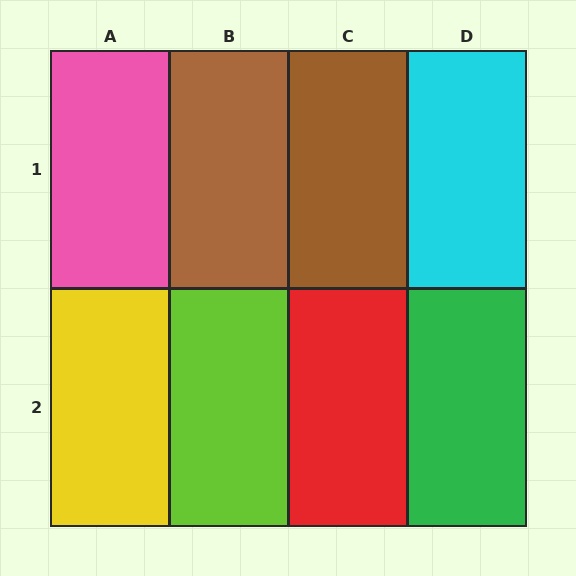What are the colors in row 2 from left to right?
Yellow, lime, red, green.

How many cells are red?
1 cell is red.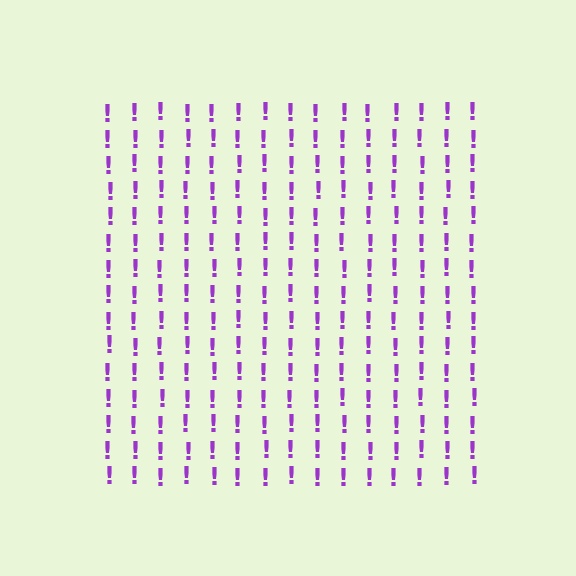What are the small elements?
The small elements are exclamation marks.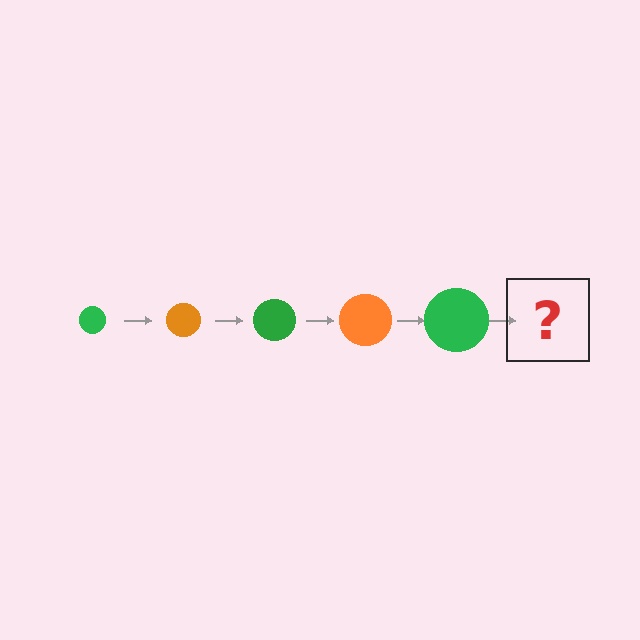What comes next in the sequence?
The next element should be an orange circle, larger than the previous one.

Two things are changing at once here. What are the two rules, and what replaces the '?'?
The two rules are that the circle grows larger each step and the color cycles through green and orange. The '?' should be an orange circle, larger than the previous one.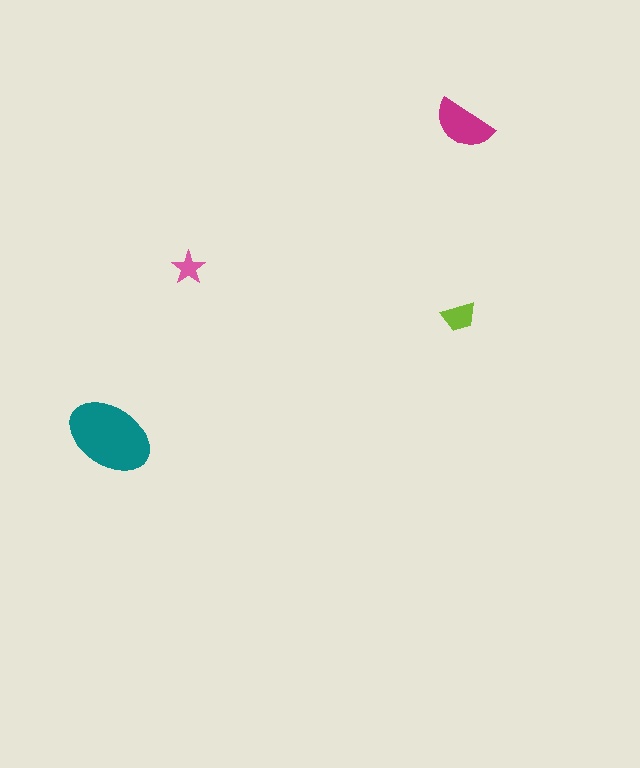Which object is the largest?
The teal ellipse.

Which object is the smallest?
The pink star.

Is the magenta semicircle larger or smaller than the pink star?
Larger.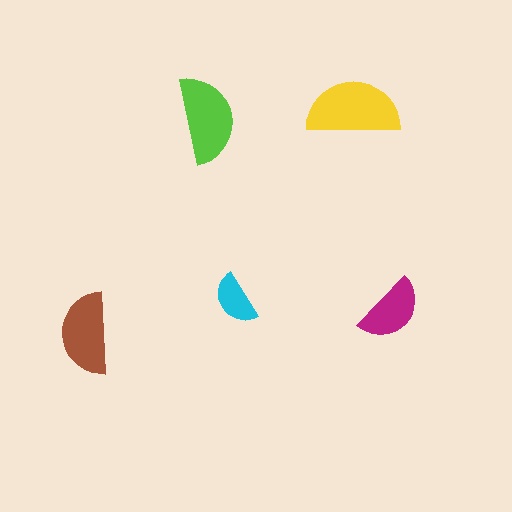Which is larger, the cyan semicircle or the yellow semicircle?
The yellow one.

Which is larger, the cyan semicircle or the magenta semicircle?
The magenta one.